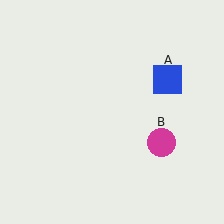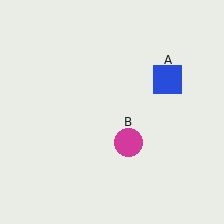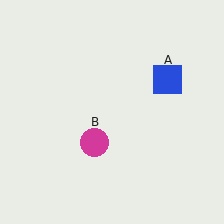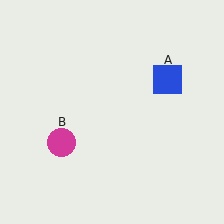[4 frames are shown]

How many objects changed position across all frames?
1 object changed position: magenta circle (object B).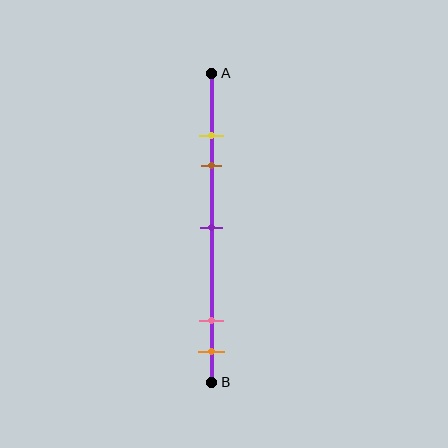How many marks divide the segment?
There are 5 marks dividing the segment.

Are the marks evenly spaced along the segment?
No, the marks are not evenly spaced.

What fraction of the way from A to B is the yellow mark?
The yellow mark is approximately 20% (0.2) of the way from A to B.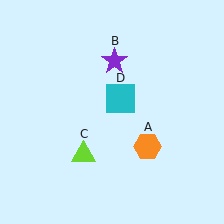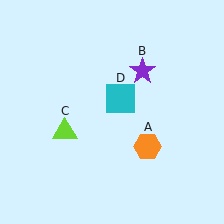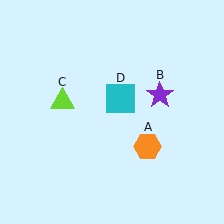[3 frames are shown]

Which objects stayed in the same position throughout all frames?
Orange hexagon (object A) and cyan square (object D) remained stationary.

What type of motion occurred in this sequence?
The purple star (object B), lime triangle (object C) rotated clockwise around the center of the scene.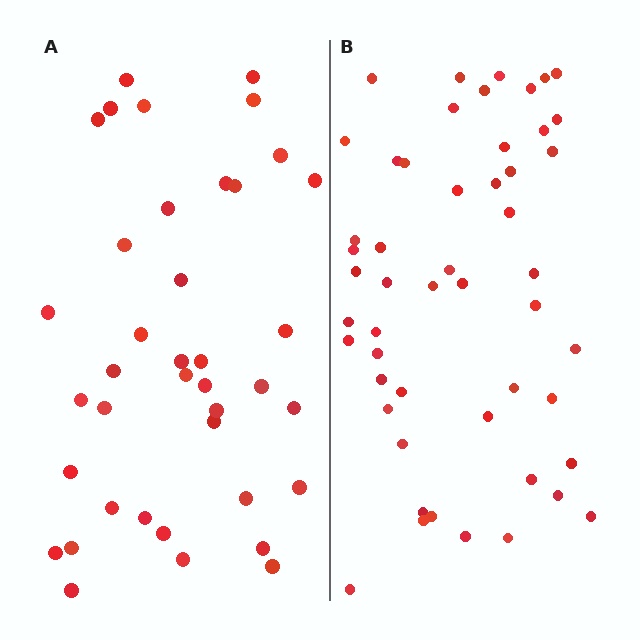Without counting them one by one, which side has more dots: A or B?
Region B (the right region) has more dots.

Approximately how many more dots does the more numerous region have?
Region B has roughly 12 or so more dots than region A.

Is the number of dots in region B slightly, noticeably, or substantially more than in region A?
Region B has noticeably more, but not dramatically so. The ratio is roughly 1.3 to 1.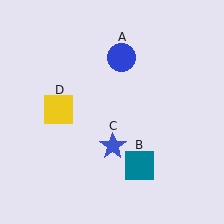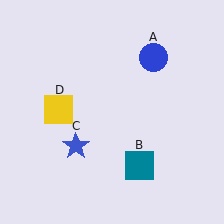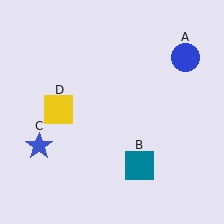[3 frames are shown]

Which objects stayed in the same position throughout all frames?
Teal square (object B) and yellow square (object D) remained stationary.